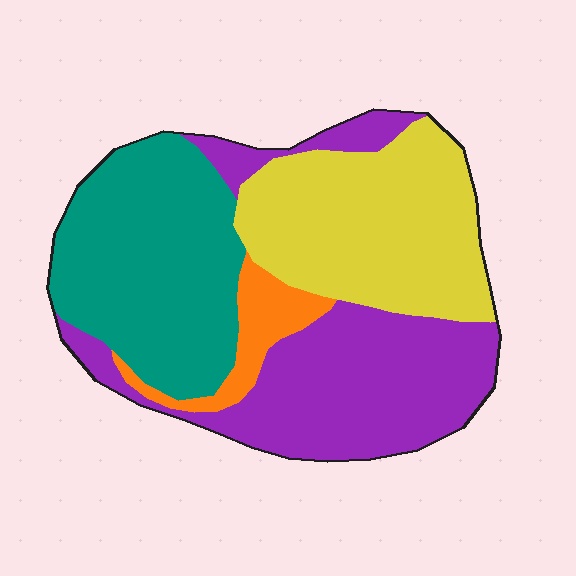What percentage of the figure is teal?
Teal covers 31% of the figure.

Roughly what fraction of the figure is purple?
Purple covers 33% of the figure.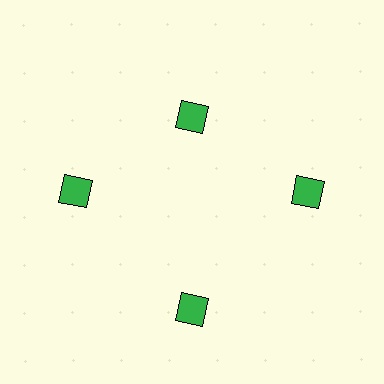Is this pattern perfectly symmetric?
No. The 4 green diamonds are arranged in a ring, but one element near the 12 o'clock position is pulled inward toward the center, breaking the 4-fold rotational symmetry.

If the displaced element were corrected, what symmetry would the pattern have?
It would have 4-fold rotational symmetry — the pattern would map onto itself every 90 degrees.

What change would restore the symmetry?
The symmetry would be restored by moving it outward, back onto the ring so that all 4 diamonds sit at equal angles and equal distance from the center.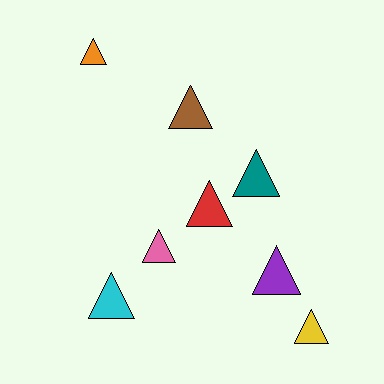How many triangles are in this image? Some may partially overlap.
There are 8 triangles.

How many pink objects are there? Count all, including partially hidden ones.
There is 1 pink object.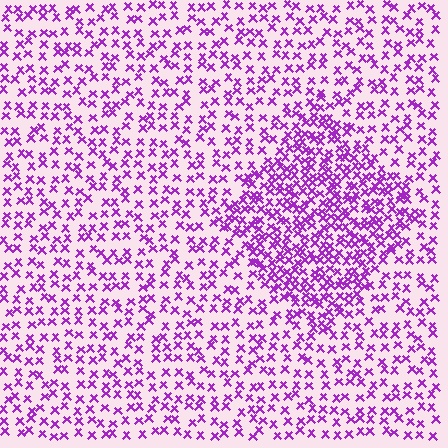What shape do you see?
I see a diamond.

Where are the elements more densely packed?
The elements are more densely packed inside the diamond boundary.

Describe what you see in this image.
The image contains small purple elements arranged at two different densities. A diamond-shaped region is visible where the elements are more densely packed than the surrounding area.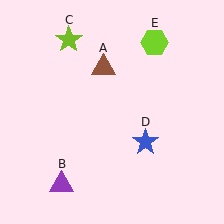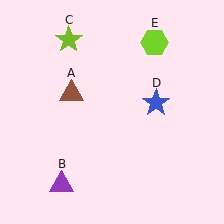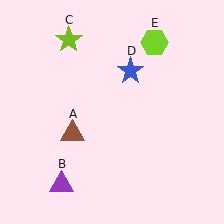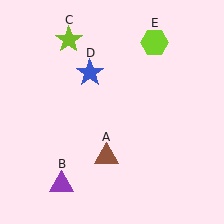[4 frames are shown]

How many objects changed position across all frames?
2 objects changed position: brown triangle (object A), blue star (object D).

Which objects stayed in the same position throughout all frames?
Purple triangle (object B) and lime star (object C) and lime hexagon (object E) remained stationary.